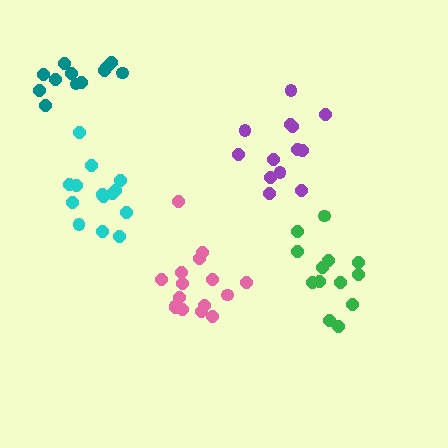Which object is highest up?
The teal cluster is topmost.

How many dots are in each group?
Group 1: 13 dots, Group 2: 14 dots, Group 3: 16 dots, Group 4: 13 dots, Group 5: 12 dots (68 total).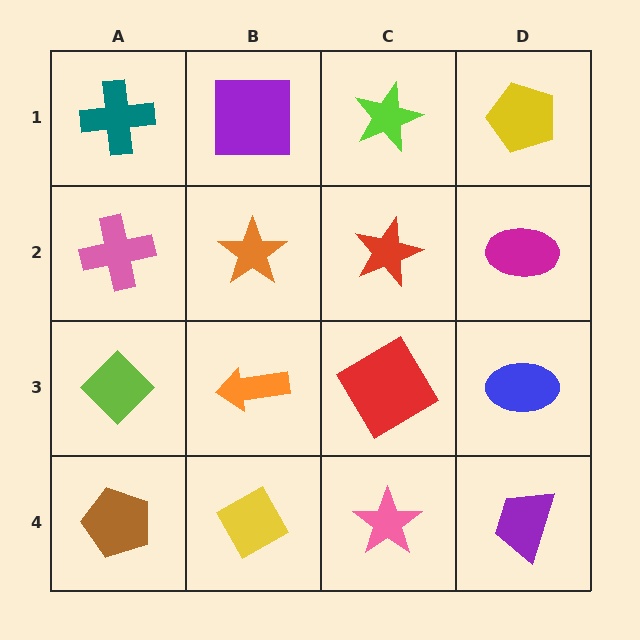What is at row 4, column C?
A pink star.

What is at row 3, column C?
A red diamond.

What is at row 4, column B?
A yellow diamond.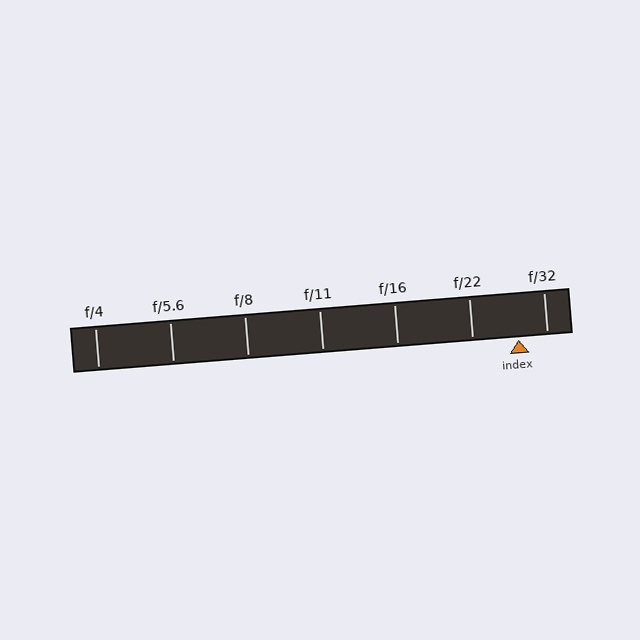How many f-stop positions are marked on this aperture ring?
There are 7 f-stop positions marked.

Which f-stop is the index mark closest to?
The index mark is closest to f/32.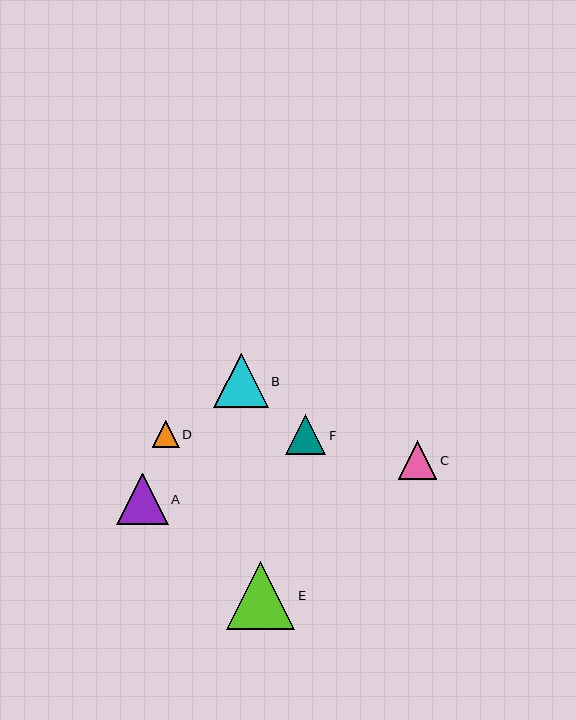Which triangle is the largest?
Triangle E is the largest with a size of approximately 68 pixels.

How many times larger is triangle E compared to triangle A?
Triangle E is approximately 1.3 times the size of triangle A.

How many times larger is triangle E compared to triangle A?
Triangle E is approximately 1.3 times the size of triangle A.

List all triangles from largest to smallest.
From largest to smallest: E, B, A, F, C, D.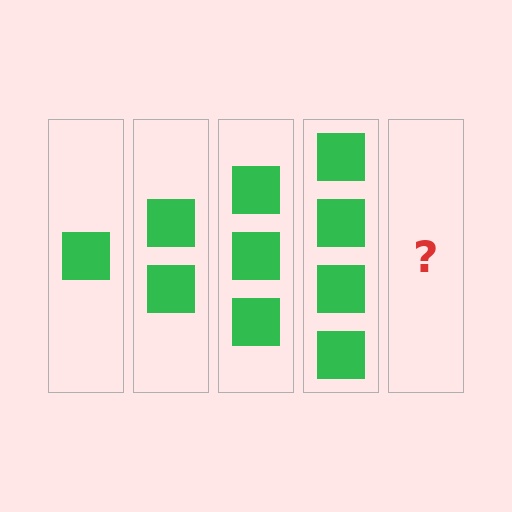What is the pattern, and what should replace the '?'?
The pattern is that each step adds one more square. The '?' should be 5 squares.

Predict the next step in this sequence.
The next step is 5 squares.